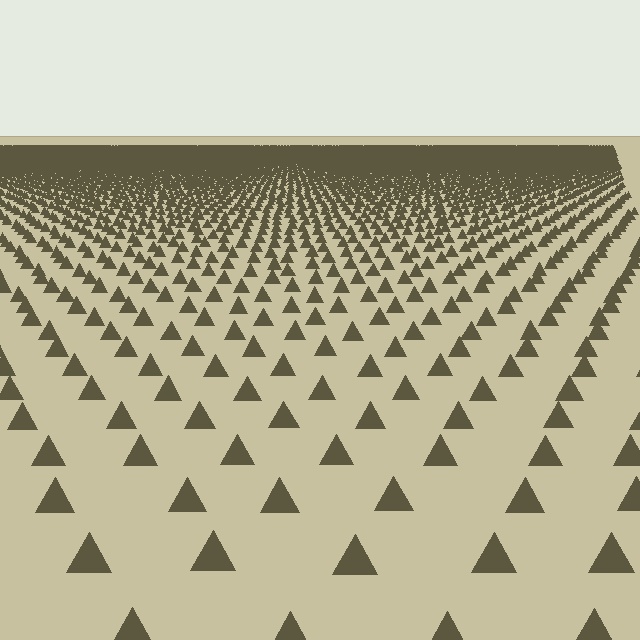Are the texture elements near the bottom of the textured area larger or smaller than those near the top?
Larger. Near the bottom, elements are closer to the viewer and appear at a bigger on-screen size.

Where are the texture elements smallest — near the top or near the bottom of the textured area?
Near the top.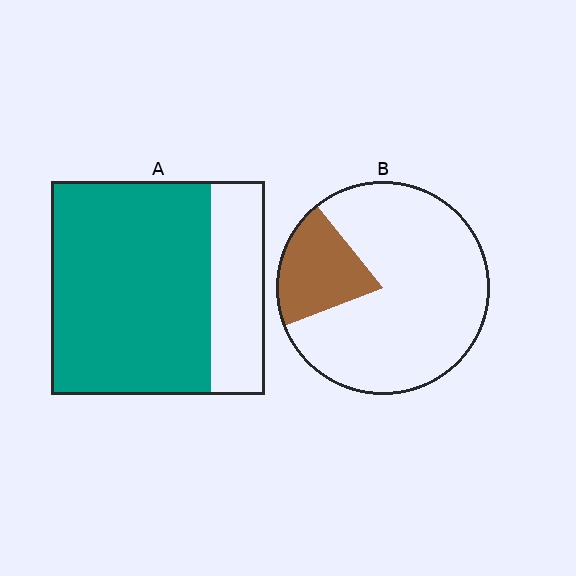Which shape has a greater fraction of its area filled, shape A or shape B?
Shape A.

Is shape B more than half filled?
No.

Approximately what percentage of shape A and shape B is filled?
A is approximately 75% and B is approximately 20%.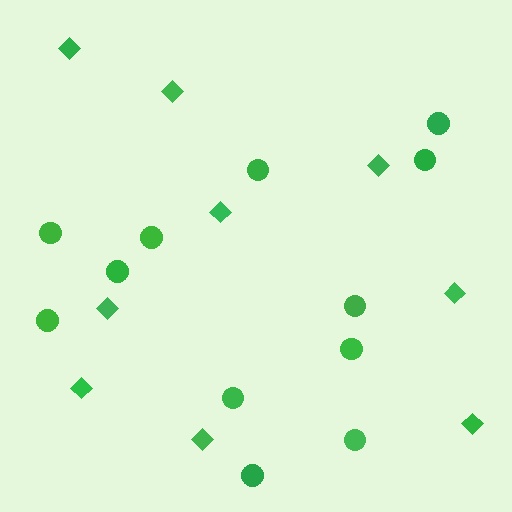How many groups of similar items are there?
There are 2 groups: one group of circles (12) and one group of diamonds (9).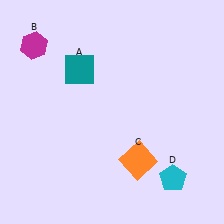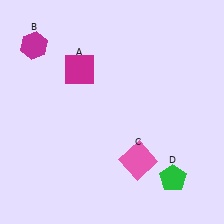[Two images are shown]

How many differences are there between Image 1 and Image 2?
There are 3 differences between the two images.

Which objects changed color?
A changed from teal to magenta. C changed from orange to pink. D changed from cyan to green.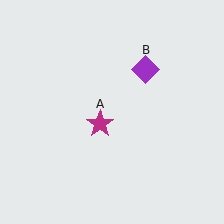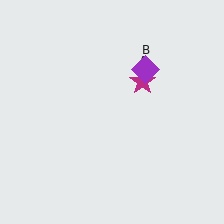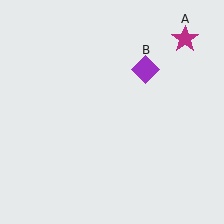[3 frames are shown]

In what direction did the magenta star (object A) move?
The magenta star (object A) moved up and to the right.